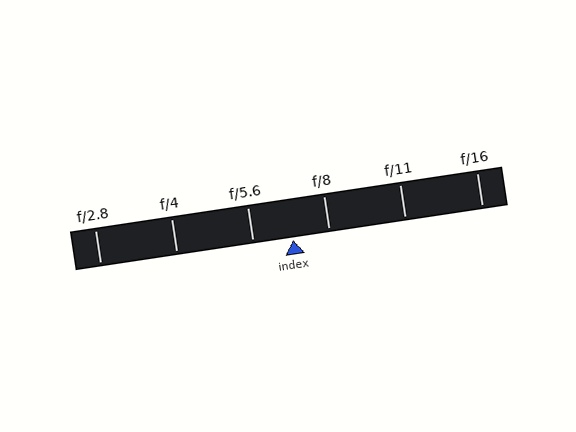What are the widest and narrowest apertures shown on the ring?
The widest aperture shown is f/2.8 and the narrowest is f/16.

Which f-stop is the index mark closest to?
The index mark is closest to f/8.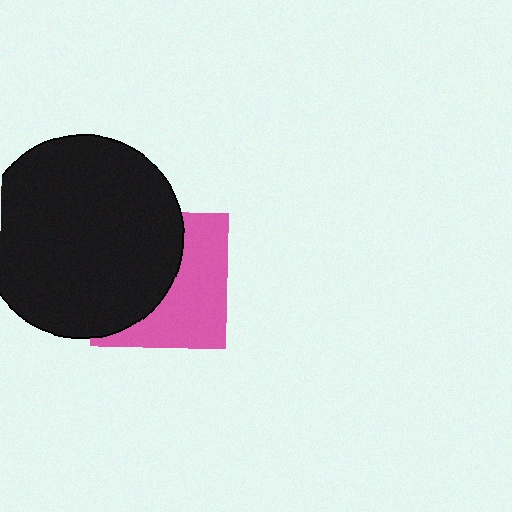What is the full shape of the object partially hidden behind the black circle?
The partially hidden object is a pink square.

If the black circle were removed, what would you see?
You would see the complete pink square.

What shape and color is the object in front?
The object in front is a black circle.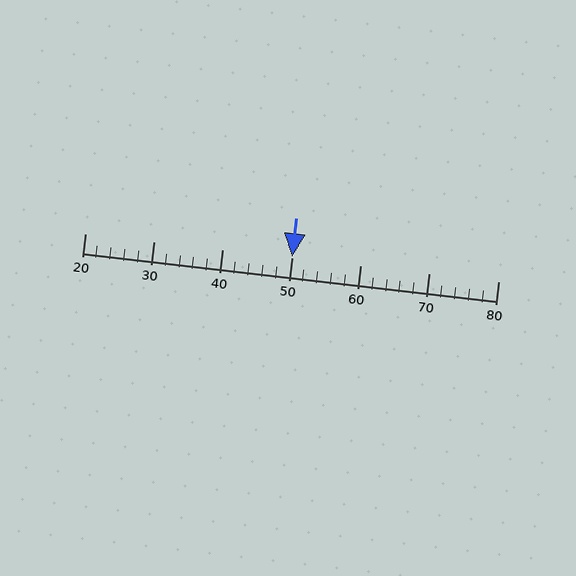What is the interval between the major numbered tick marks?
The major tick marks are spaced 10 units apart.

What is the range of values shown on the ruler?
The ruler shows values from 20 to 80.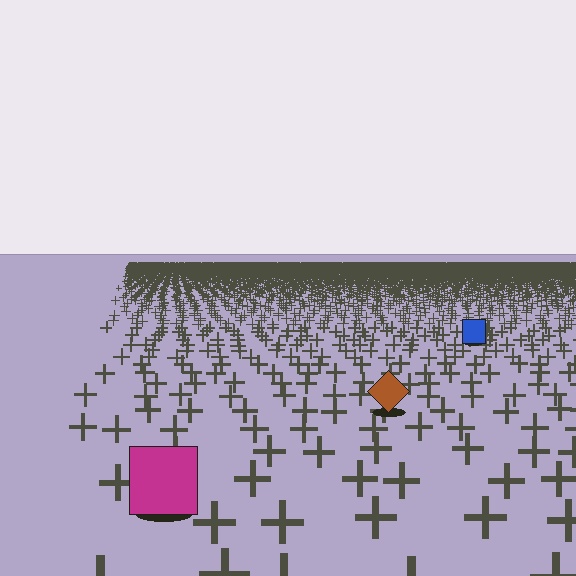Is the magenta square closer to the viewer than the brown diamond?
Yes. The magenta square is closer — you can tell from the texture gradient: the ground texture is coarser near it.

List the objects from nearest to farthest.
From nearest to farthest: the magenta square, the brown diamond, the blue square.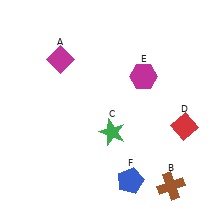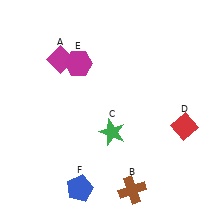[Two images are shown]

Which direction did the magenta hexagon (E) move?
The magenta hexagon (E) moved left.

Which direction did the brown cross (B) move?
The brown cross (B) moved left.